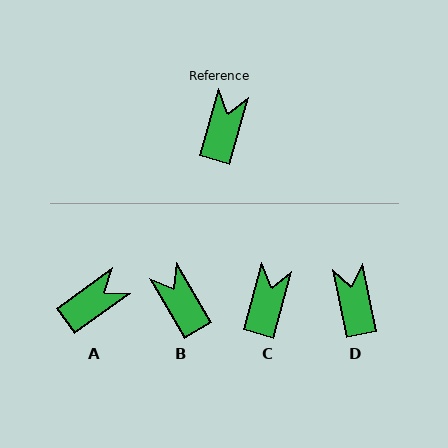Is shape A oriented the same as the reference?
No, it is off by about 39 degrees.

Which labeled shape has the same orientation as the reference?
C.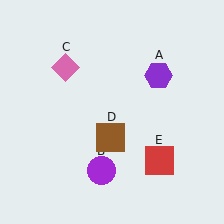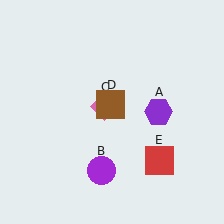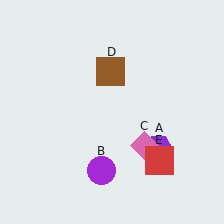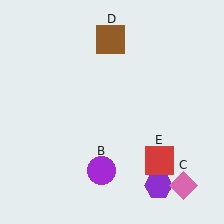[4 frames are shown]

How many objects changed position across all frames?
3 objects changed position: purple hexagon (object A), pink diamond (object C), brown square (object D).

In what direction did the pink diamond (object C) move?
The pink diamond (object C) moved down and to the right.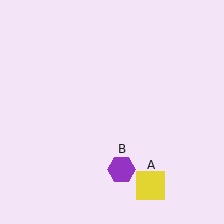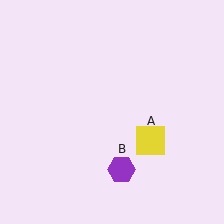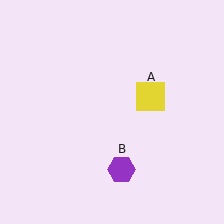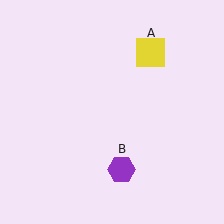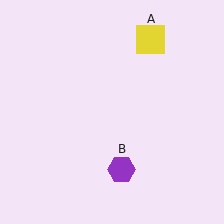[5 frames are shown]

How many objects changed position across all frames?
1 object changed position: yellow square (object A).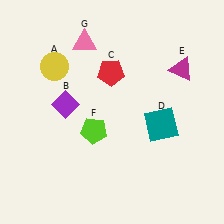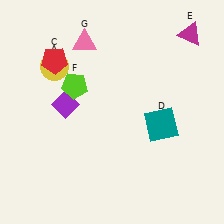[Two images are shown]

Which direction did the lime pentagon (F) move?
The lime pentagon (F) moved up.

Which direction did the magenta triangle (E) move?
The magenta triangle (E) moved up.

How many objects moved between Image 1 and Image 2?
3 objects moved between the two images.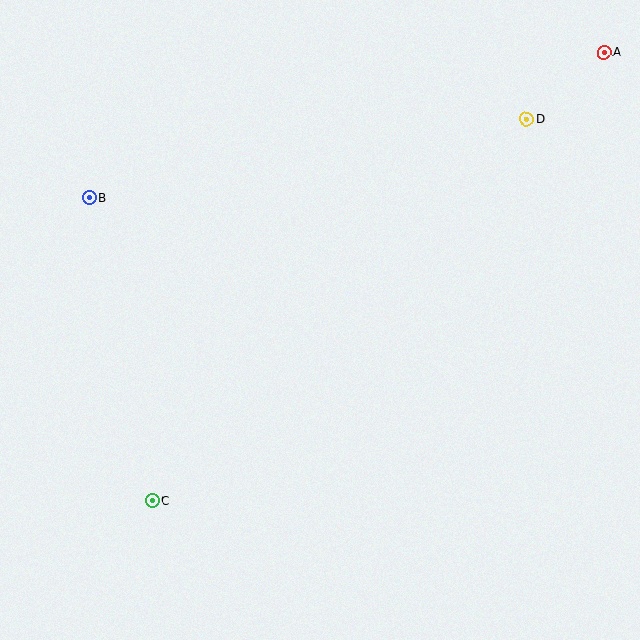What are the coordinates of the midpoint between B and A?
The midpoint between B and A is at (346, 125).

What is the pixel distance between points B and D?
The distance between B and D is 445 pixels.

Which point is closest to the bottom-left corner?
Point C is closest to the bottom-left corner.